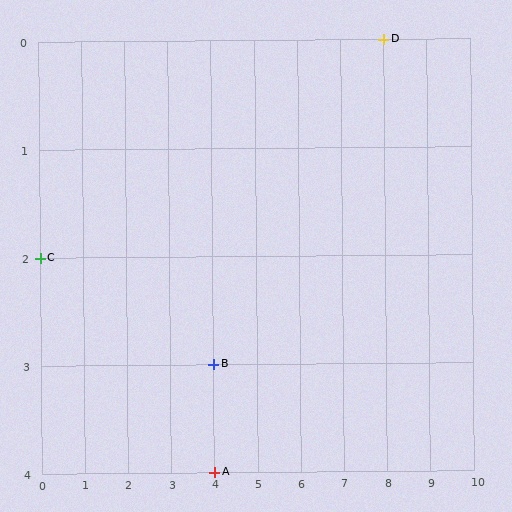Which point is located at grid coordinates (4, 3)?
Point B is at (4, 3).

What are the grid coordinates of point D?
Point D is at grid coordinates (8, 0).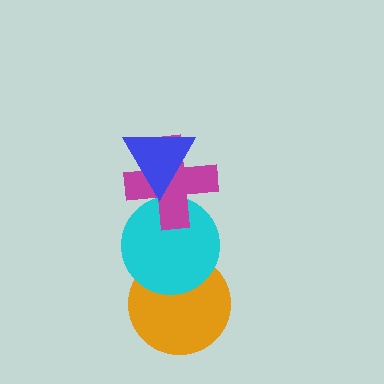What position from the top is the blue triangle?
The blue triangle is 1st from the top.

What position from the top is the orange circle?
The orange circle is 4th from the top.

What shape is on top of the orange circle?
The cyan circle is on top of the orange circle.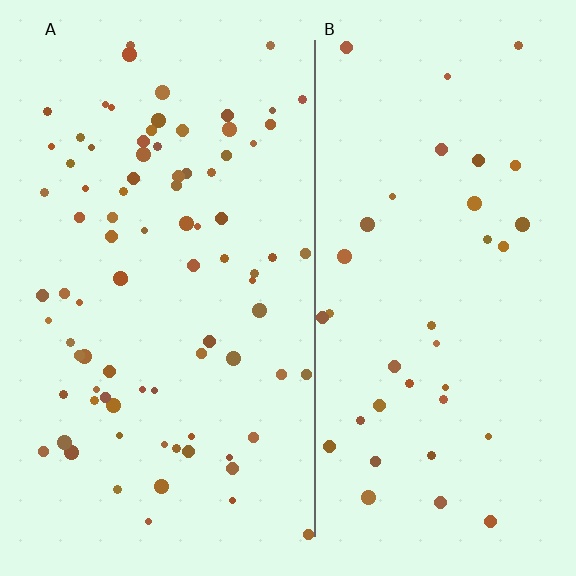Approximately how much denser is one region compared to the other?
Approximately 2.3× — region A over region B.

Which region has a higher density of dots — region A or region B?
A (the left).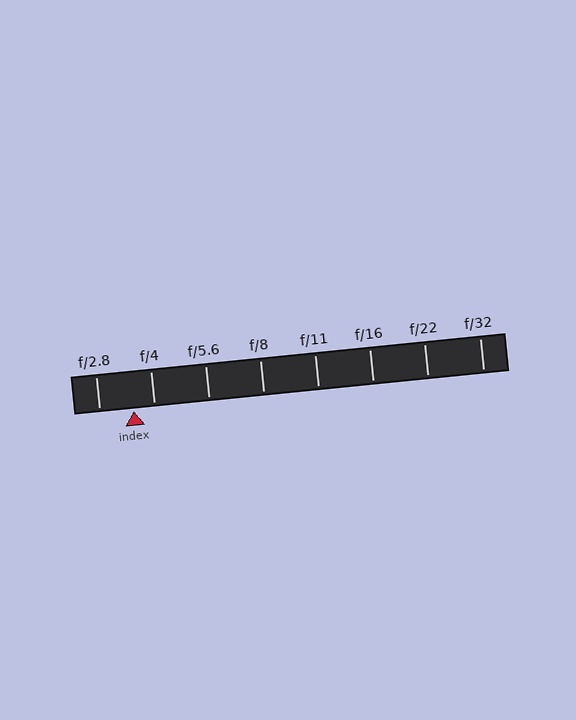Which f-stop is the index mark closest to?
The index mark is closest to f/4.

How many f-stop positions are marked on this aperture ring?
There are 8 f-stop positions marked.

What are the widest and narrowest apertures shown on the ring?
The widest aperture shown is f/2.8 and the narrowest is f/32.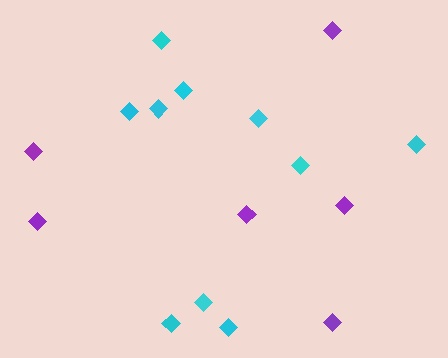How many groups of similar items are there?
There are 2 groups: one group of purple diamonds (6) and one group of cyan diamonds (10).